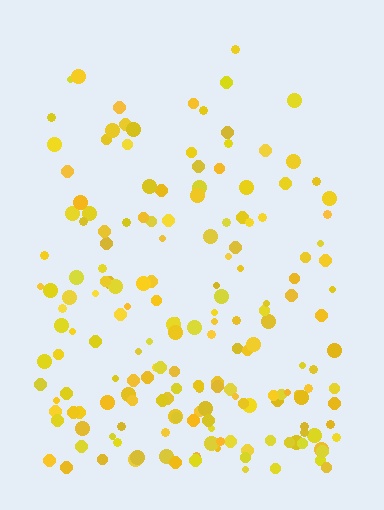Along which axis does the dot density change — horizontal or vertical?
Vertical.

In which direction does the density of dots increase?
From top to bottom, with the bottom side densest.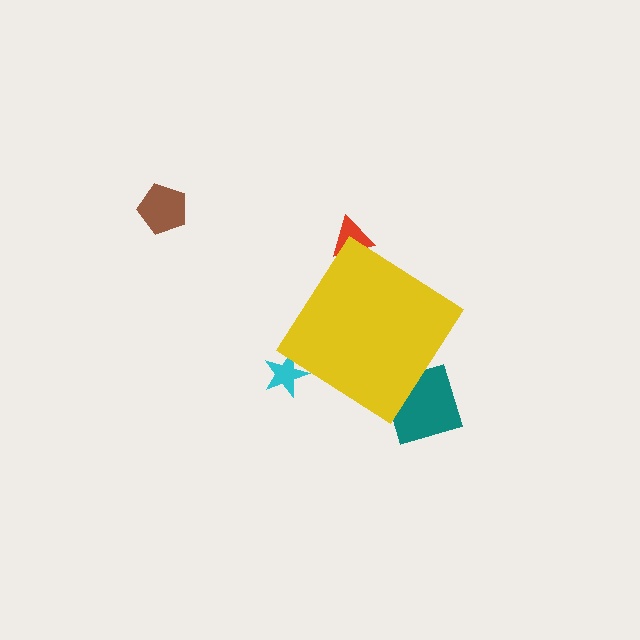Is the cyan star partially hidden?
Yes, the cyan star is partially hidden behind the yellow diamond.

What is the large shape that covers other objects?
A yellow diamond.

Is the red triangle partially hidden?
Yes, the red triangle is partially hidden behind the yellow diamond.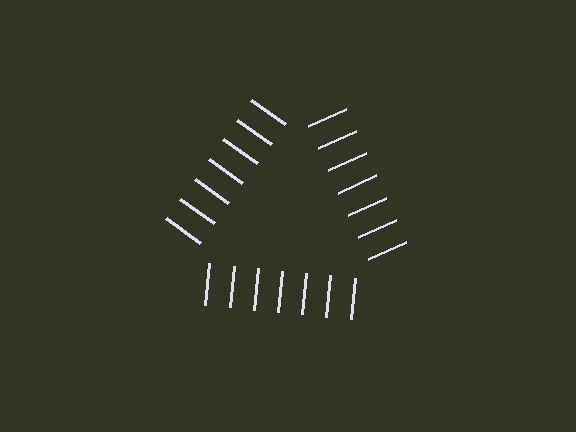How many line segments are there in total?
21 — 7 along each of the 3 edges.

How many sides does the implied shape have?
3 sides — the line-ends trace a triangle.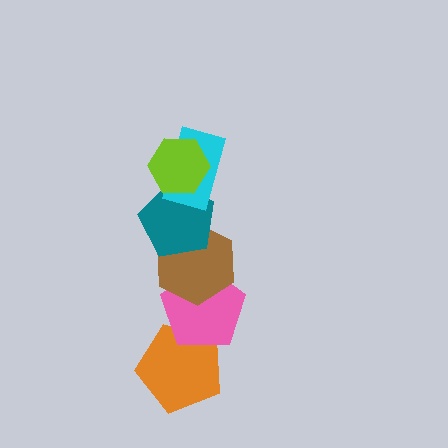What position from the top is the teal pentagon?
The teal pentagon is 3rd from the top.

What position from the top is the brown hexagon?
The brown hexagon is 4th from the top.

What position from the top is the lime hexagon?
The lime hexagon is 1st from the top.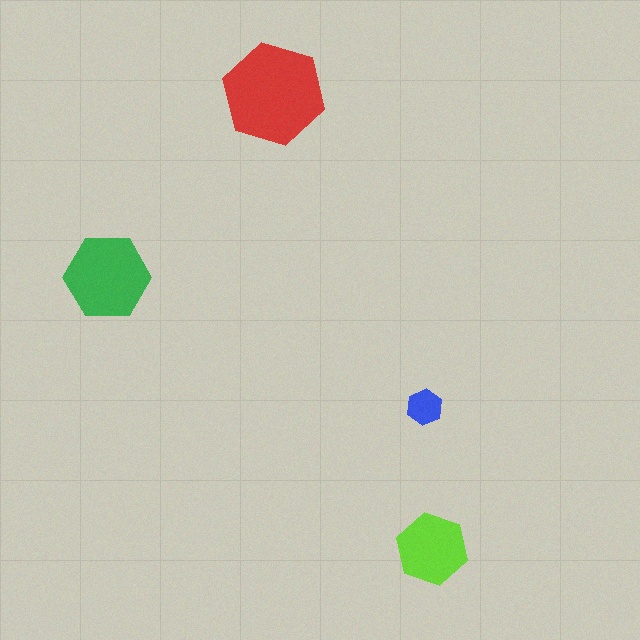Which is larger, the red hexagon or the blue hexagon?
The red one.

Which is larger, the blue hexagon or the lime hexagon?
The lime one.